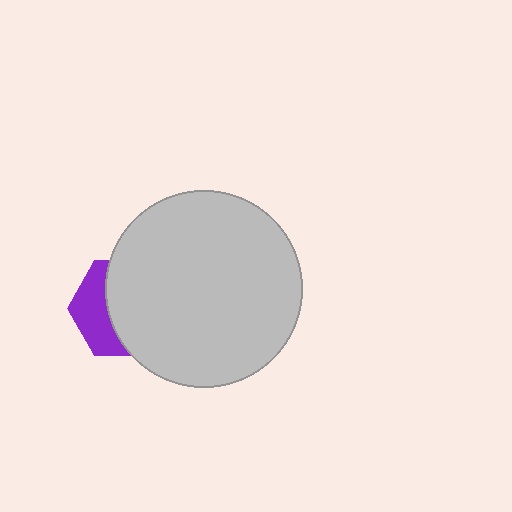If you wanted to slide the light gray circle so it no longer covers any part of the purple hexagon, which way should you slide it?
Slide it right — that is the most direct way to separate the two shapes.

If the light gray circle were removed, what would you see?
You would see the complete purple hexagon.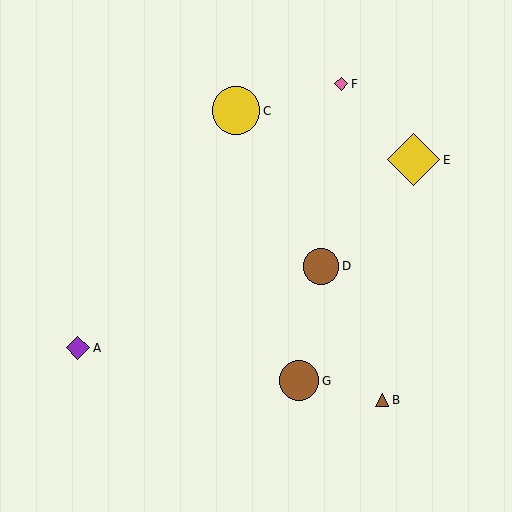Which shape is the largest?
The yellow diamond (labeled E) is the largest.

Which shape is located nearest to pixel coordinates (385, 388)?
The brown triangle (labeled B) at (382, 400) is nearest to that location.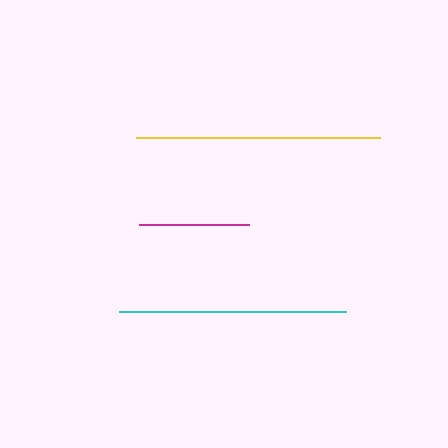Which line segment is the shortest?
The magenta line is the shortest at approximately 110 pixels.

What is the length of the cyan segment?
The cyan segment is approximately 228 pixels long.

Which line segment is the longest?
The yellow line is the longest at approximately 244 pixels.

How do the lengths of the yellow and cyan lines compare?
The yellow and cyan lines are approximately the same length.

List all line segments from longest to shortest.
From longest to shortest: yellow, cyan, magenta.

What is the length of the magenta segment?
The magenta segment is approximately 110 pixels long.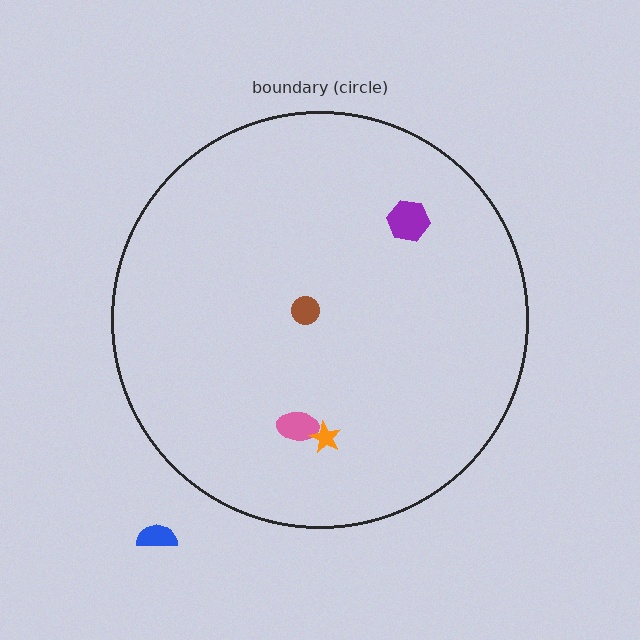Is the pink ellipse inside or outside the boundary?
Inside.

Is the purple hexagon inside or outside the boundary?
Inside.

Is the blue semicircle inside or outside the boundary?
Outside.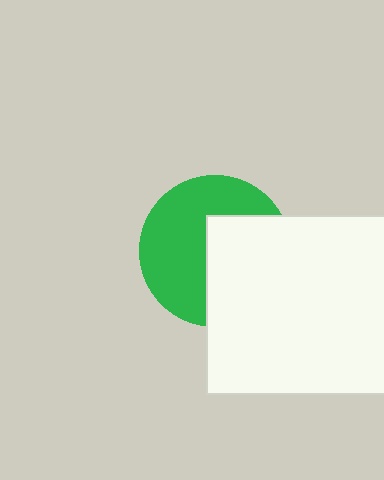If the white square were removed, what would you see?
You would see the complete green circle.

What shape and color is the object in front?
The object in front is a white square.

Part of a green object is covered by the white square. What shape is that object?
It is a circle.